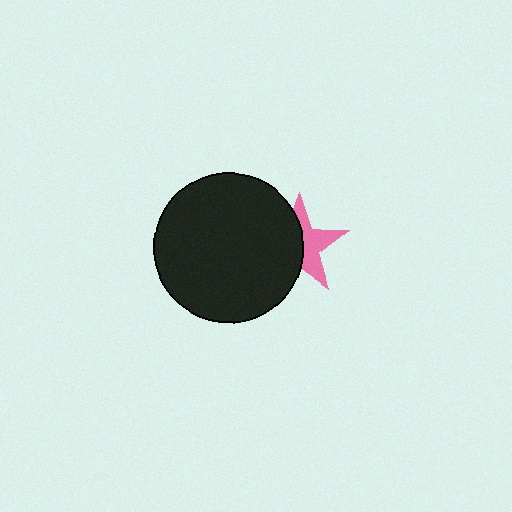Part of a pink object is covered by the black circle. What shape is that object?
It is a star.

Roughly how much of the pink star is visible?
About half of it is visible (roughly 46%).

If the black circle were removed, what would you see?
You would see the complete pink star.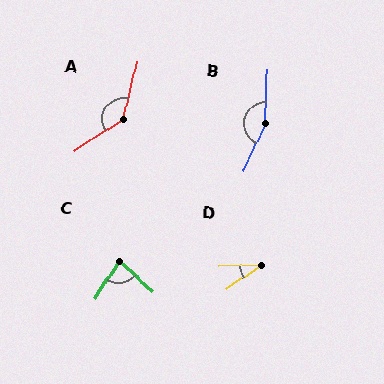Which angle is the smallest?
D, at approximately 33 degrees.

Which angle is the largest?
B, at approximately 157 degrees.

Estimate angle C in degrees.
Approximately 81 degrees.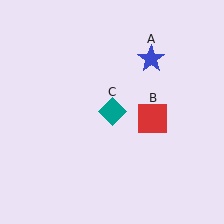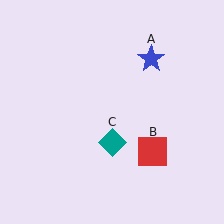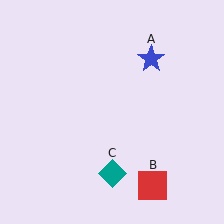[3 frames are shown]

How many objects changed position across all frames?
2 objects changed position: red square (object B), teal diamond (object C).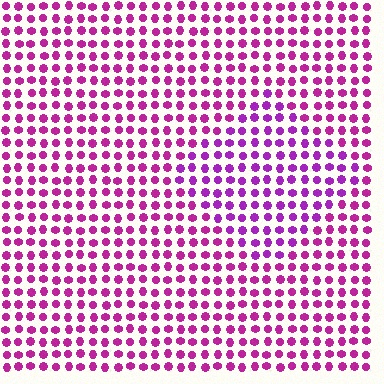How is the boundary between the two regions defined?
The boundary is defined purely by a slight shift in hue (about 22 degrees). Spacing, size, and orientation are identical on both sides.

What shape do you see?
I see a diamond.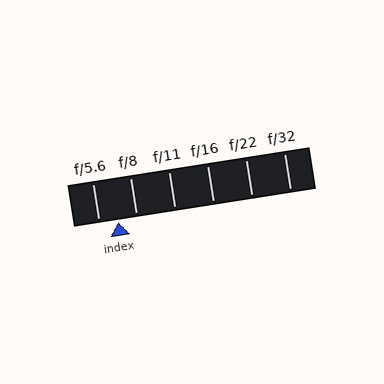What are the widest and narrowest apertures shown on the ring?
The widest aperture shown is f/5.6 and the narrowest is f/32.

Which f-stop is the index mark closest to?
The index mark is closest to f/5.6.